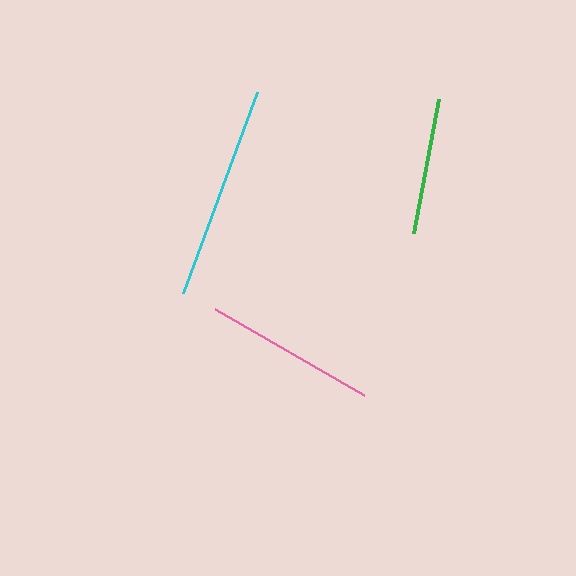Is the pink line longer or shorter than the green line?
The pink line is longer than the green line.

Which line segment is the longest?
The cyan line is the longest at approximately 214 pixels.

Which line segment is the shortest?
The green line is the shortest at approximately 137 pixels.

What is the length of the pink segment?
The pink segment is approximately 172 pixels long.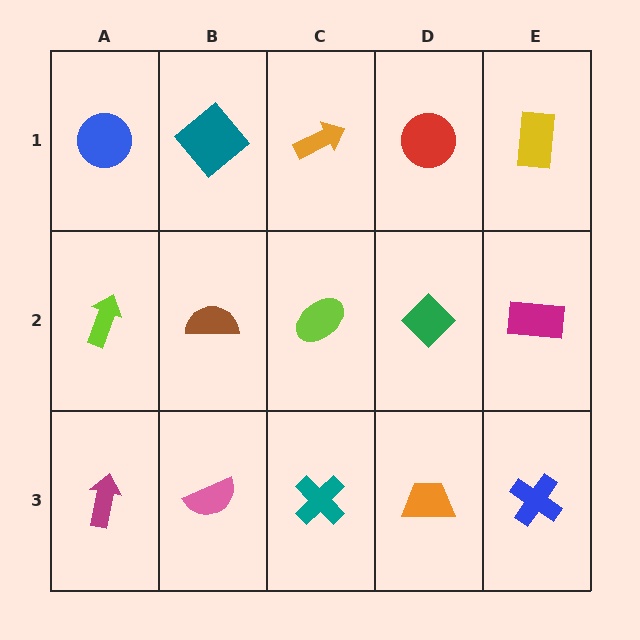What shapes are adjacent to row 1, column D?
A green diamond (row 2, column D), an orange arrow (row 1, column C), a yellow rectangle (row 1, column E).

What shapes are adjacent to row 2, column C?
An orange arrow (row 1, column C), a teal cross (row 3, column C), a brown semicircle (row 2, column B), a green diamond (row 2, column D).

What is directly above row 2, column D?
A red circle.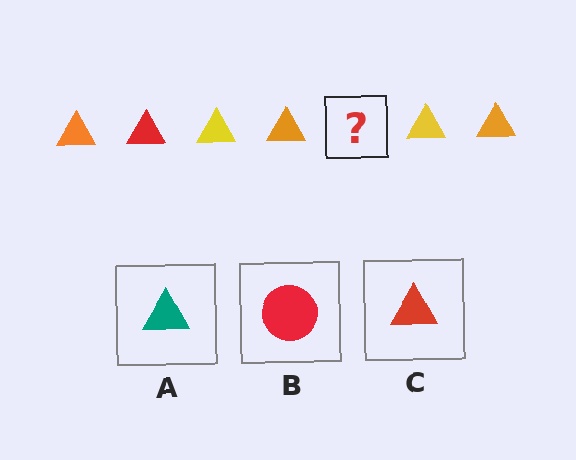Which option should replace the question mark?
Option C.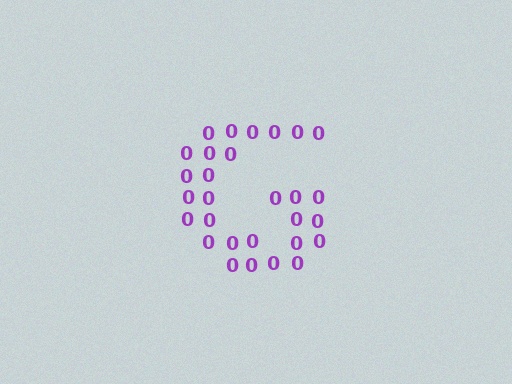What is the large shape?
The large shape is the letter G.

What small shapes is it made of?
It is made of small digit 0's.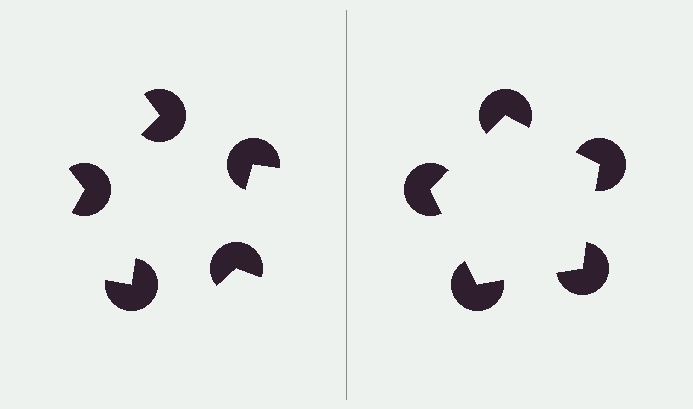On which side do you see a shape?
An illusory pentagon appears on the right side. On the left side the wedge cuts are rotated, so no coherent shape forms.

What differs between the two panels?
The pac-man discs are positioned identically on both sides; only the wedge orientations differ. On the right they align to a pentagon; on the left they are misaligned.